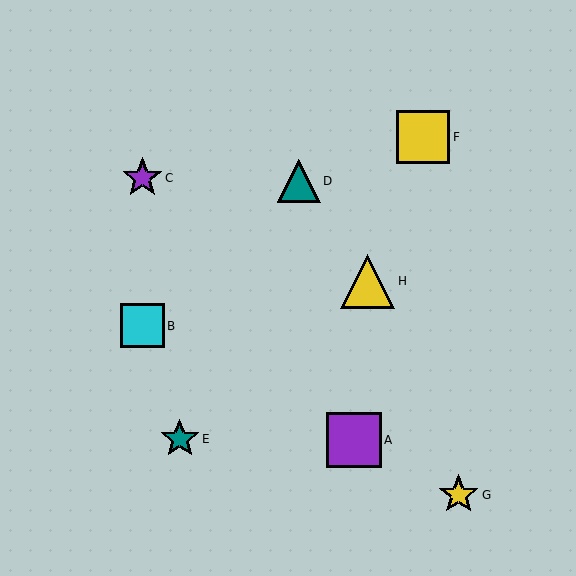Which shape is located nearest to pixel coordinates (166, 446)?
The teal star (labeled E) at (180, 439) is nearest to that location.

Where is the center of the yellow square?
The center of the yellow square is at (423, 137).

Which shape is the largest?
The purple square (labeled A) is the largest.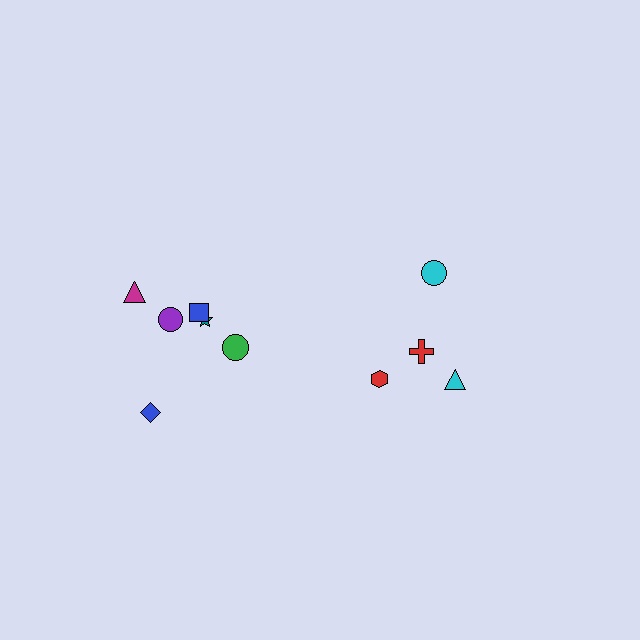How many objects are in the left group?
There are 6 objects.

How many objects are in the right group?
There are 4 objects.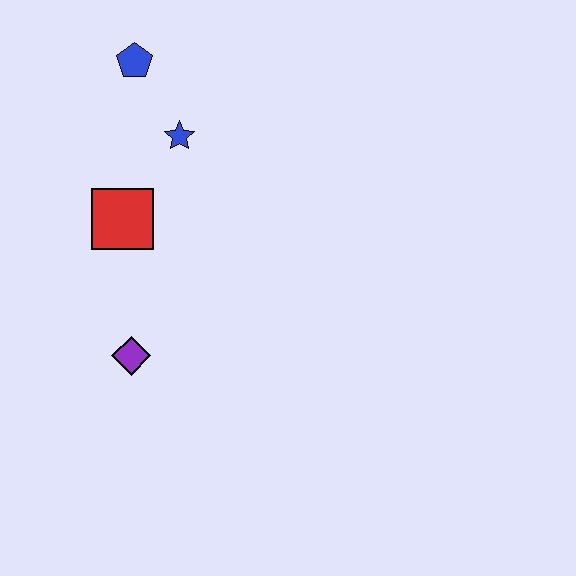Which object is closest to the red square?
The blue star is closest to the red square.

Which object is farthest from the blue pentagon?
The purple diamond is farthest from the blue pentagon.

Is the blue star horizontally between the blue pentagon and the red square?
No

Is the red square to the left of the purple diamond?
Yes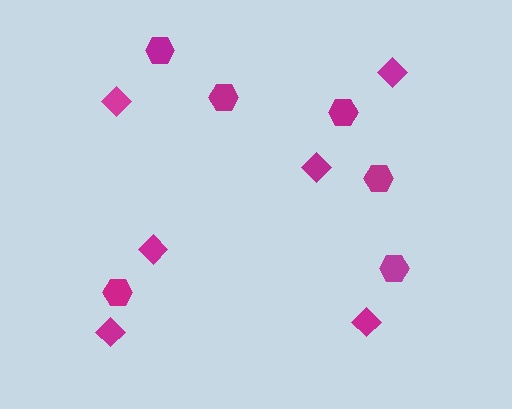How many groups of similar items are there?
There are 2 groups: one group of diamonds (6) and one group of hexagons (6).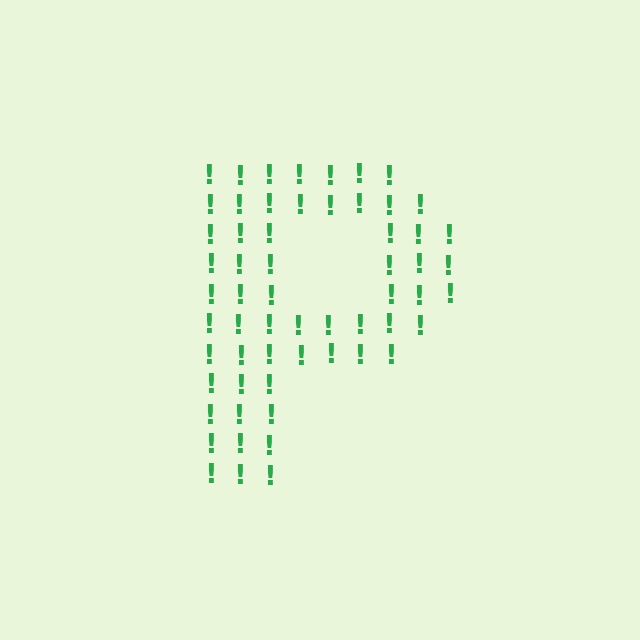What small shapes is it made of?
It is made of small exclamation marks.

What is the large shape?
The large shape is the letter P.